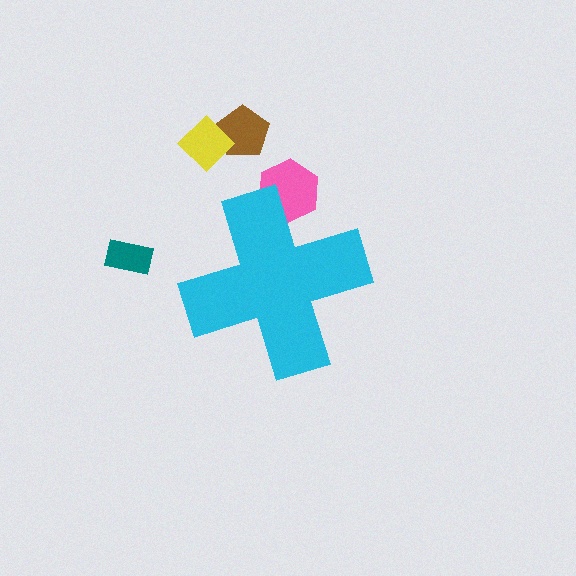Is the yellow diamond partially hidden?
No, the yellow diamond is fully visible.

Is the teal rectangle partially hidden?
No, the teal rectangle is fully visible.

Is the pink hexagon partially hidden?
Yes, the pink hexagon is partially hidden behind the cyan cross.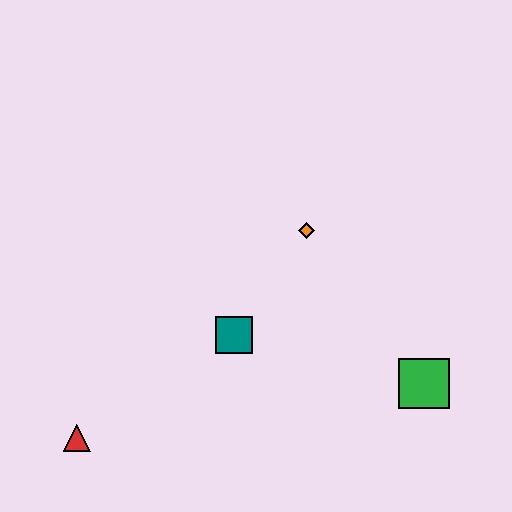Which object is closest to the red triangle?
The teal square is closest to the red triangle.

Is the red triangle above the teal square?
No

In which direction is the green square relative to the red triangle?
The green square is to the right of the red triangle.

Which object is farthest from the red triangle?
The green square is farthest from the red triangle.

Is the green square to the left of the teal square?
No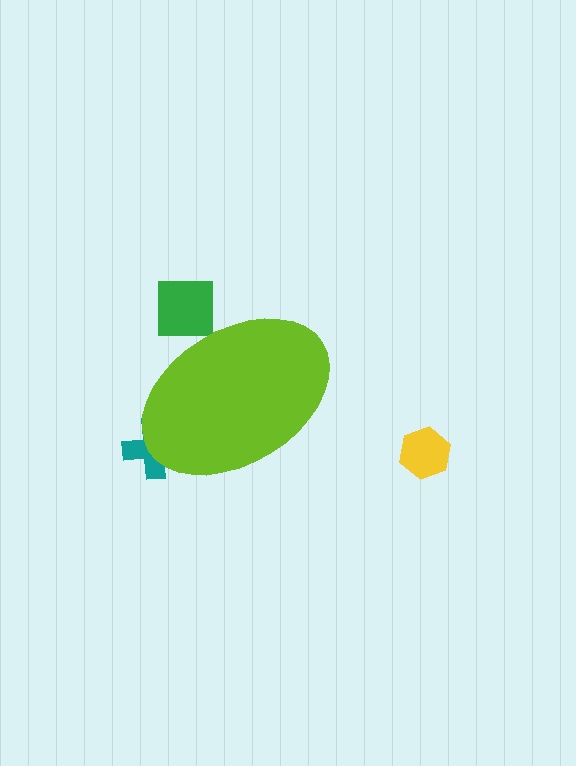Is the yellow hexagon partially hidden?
No, the yellow hexagon is fully visible.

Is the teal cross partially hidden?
Yes, the teal cross is partially hidden behind the lime ellipse.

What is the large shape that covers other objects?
A lime ellipse.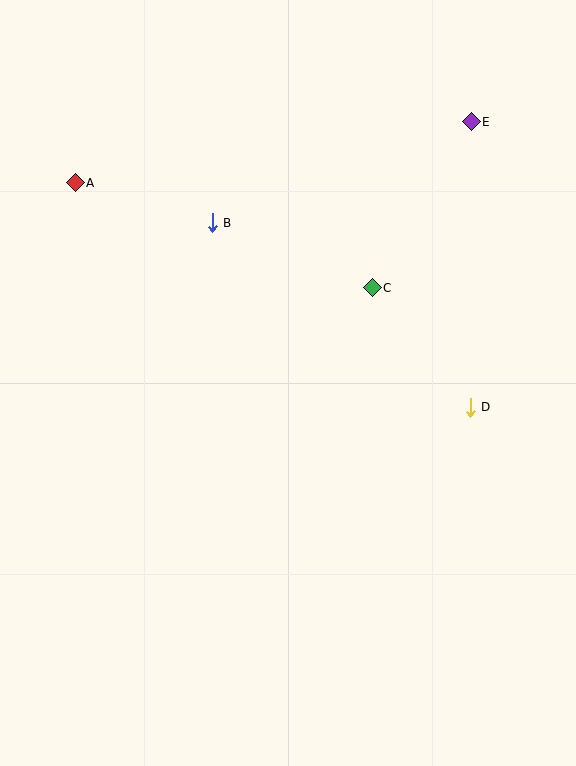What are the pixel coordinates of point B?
Point B is at (212, 223).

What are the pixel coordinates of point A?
Point A is at (75, 183).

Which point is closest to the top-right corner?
Point E is closest to the top-right corner.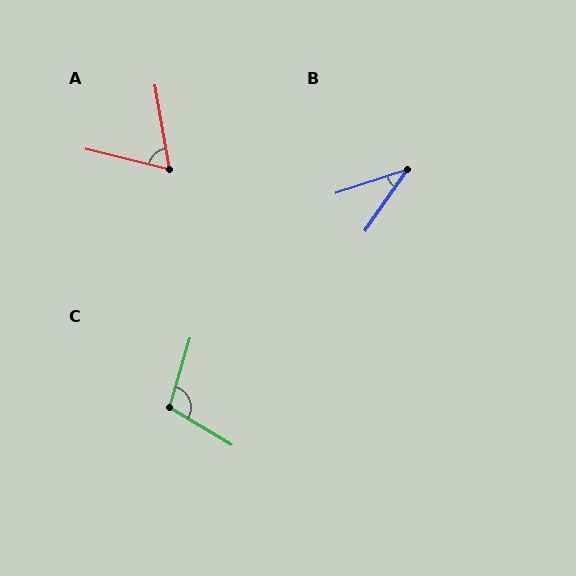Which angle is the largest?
C, at approximately 105 degrees.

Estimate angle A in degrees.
Approximately 66 degrees.